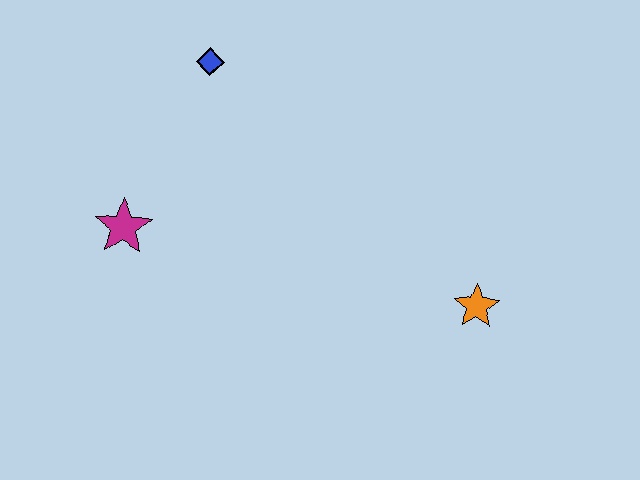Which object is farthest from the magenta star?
The orange star is farthest from the magenta star.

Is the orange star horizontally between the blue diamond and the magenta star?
No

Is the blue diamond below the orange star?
No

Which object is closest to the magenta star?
The blue diamond is closest to the magenta star.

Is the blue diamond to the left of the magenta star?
No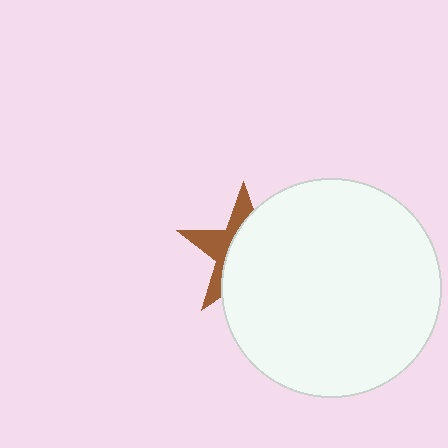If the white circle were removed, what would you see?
You would see the complete brown star.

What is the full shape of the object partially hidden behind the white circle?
The partially hidden object is a brown star.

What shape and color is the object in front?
The object in front is a white circle.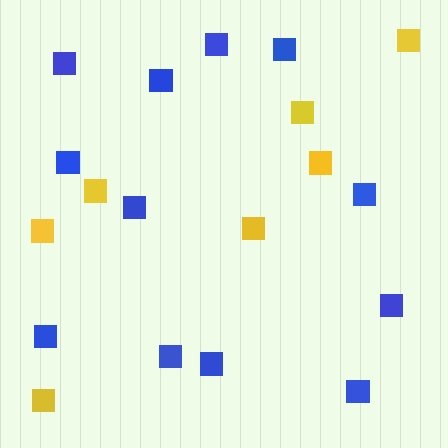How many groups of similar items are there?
There are 2 groups: one group of yellow squares (7) and one group of blue squares (12).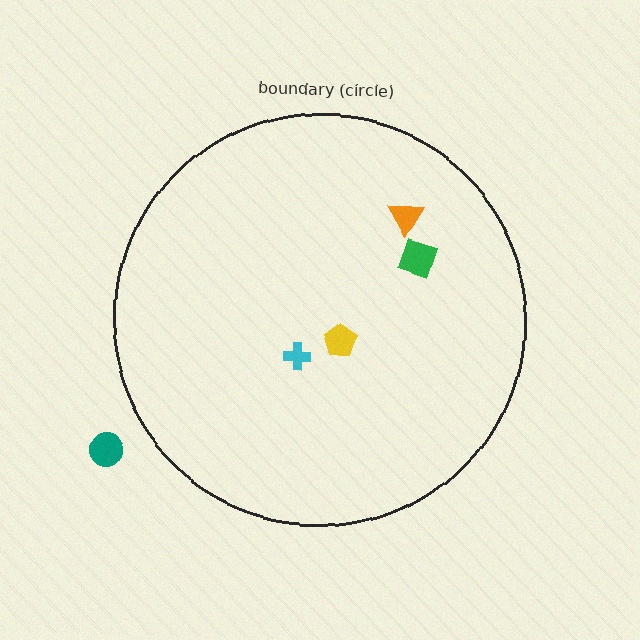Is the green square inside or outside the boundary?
Inside.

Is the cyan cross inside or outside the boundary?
Inside.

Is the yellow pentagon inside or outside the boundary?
Inside.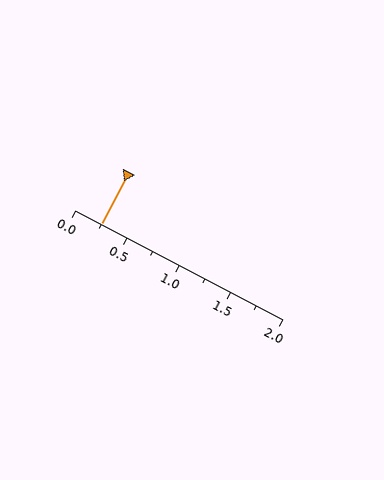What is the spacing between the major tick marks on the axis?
The major ticks are spaced 0.5 apart.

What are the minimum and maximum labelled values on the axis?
The axis runs from 0.0 to 2.0.